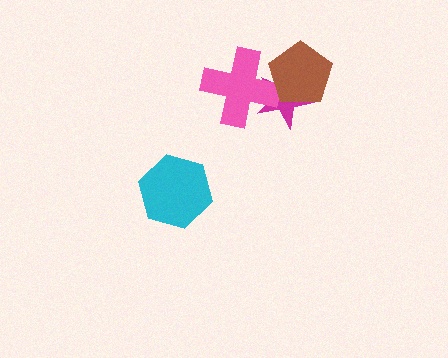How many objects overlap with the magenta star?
2 objects overlap with the magenta star.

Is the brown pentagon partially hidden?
No, no other shape covers it.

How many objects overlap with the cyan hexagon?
0 objects overlap with the cyan hexagon.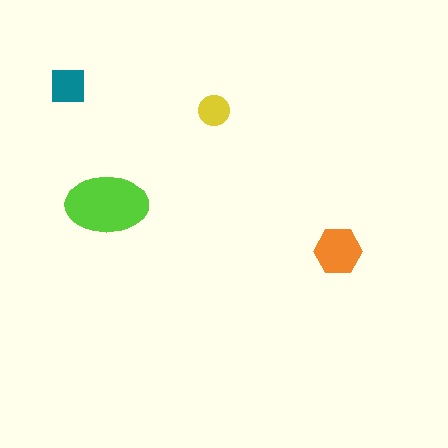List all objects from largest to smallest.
The lime ellipse, the orange hexagon, the teal square, the yellow circle.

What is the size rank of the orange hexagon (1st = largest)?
2nd.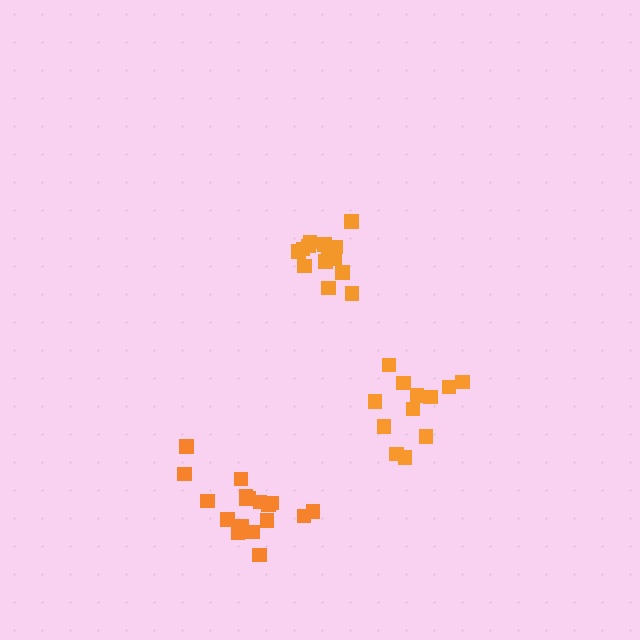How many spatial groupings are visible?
There are 3 spatial groupings.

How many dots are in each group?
Group 1: 18 dots, Group 2: 12 dots, Group 3: 15 dots (45 total).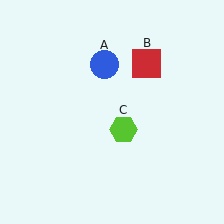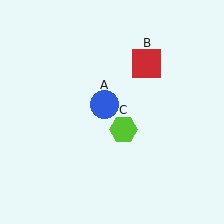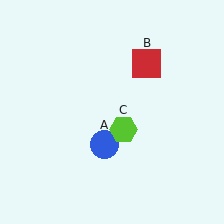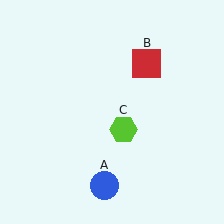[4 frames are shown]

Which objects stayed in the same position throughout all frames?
Red square (object B) and lime hexagon (object C) remained stationary.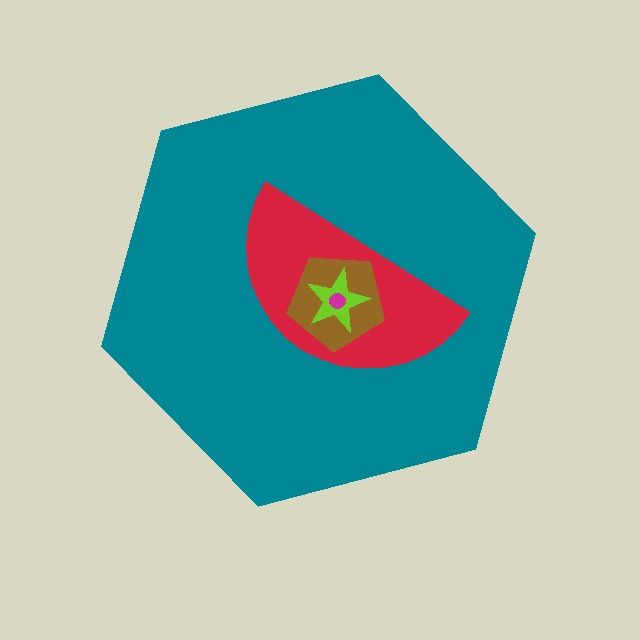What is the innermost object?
The magenta circle.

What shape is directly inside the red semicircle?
The brown pentagon.